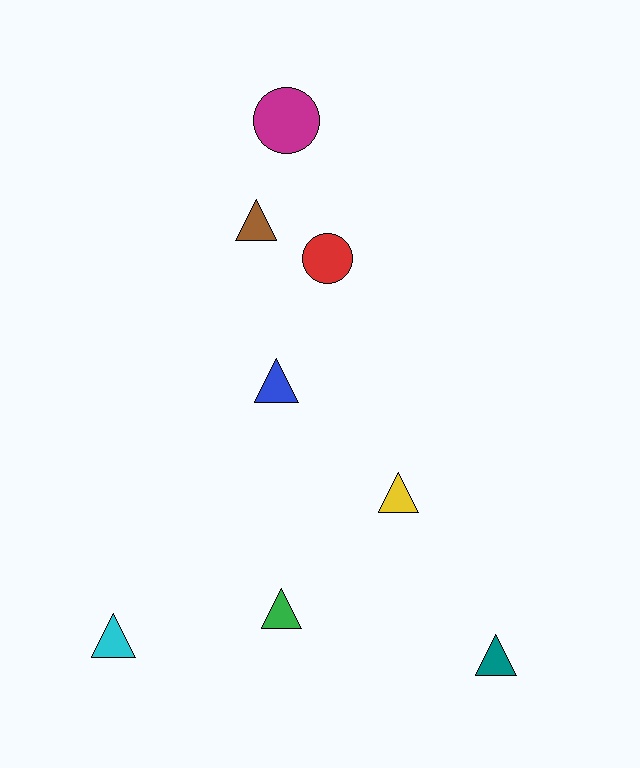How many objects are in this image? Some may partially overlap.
There are 8 objects.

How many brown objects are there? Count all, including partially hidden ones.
There is 1 brown object.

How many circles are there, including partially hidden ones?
There are 2 circles.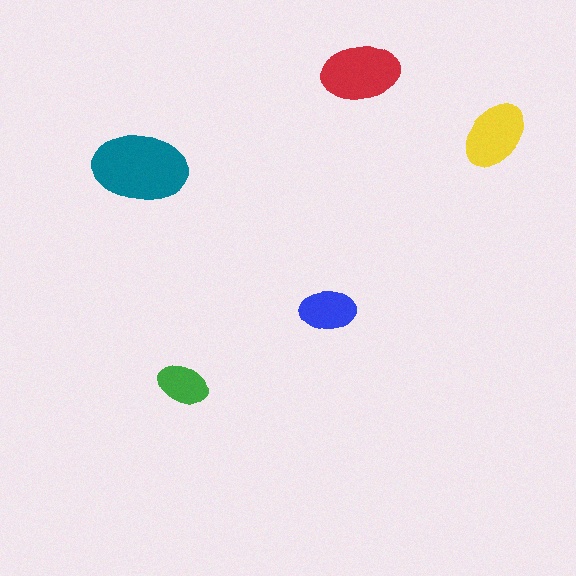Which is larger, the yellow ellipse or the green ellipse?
The yellow one.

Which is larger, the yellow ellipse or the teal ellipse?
The teal one.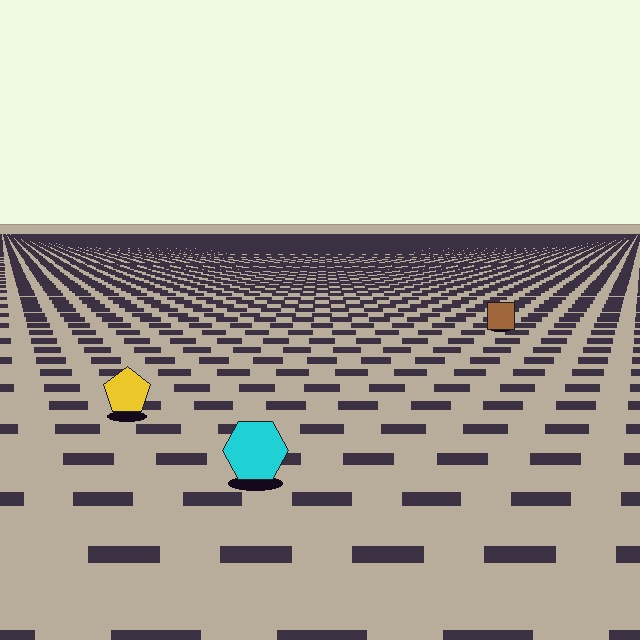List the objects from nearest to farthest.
From nearest to farthest: the cyan hexagon, the yellow pentagon, the brown square.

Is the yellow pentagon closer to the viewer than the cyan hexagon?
No. The cyan hexagon is closer — you can tell from the texture gradient: the ground texture is coarser near it.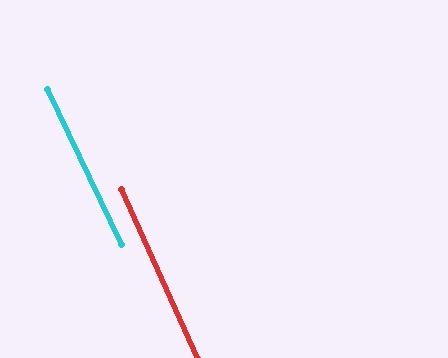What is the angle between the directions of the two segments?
Approximately 2 degrees.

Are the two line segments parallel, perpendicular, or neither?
Parallel — their directions differ by only 1.5°.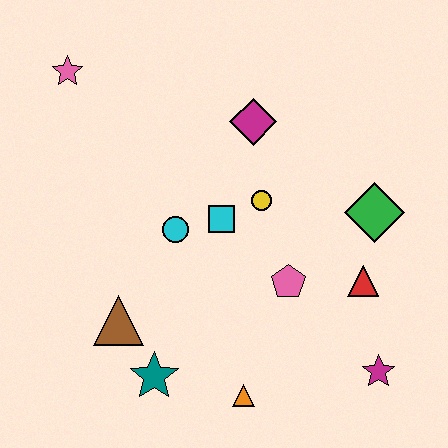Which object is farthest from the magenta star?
The pink star is farthest from the magenta star.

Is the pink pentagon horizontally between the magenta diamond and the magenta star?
Yes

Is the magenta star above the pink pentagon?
No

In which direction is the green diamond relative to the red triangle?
The green diamond is above the red triangle.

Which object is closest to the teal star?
The brown triangle is closest to the teal star.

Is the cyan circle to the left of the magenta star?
Yes